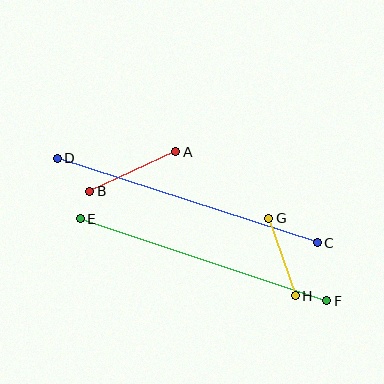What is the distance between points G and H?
The distance is approximately 82 pixels.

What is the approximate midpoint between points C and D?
The midpoint is at approximately (187, 201) pixels.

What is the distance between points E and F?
The distance is approximately 260 pixels.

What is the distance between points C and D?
The distance is approximately 273 pixels.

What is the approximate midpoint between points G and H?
The midpoint is at approximately (282, 257) pixels.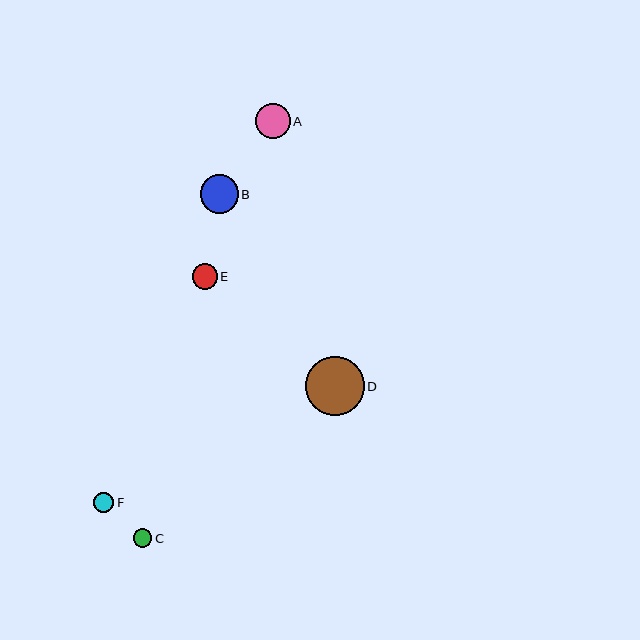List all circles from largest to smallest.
From largest to smallest: D, B, A, E, F, C.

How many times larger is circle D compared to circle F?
Circle D is approximately 3.0 times the size of circle F.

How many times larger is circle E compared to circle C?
Circle E is approximately 1.4 times the size of circle C.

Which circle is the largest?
Circle D is the largest with a size of approximately 59 pixels.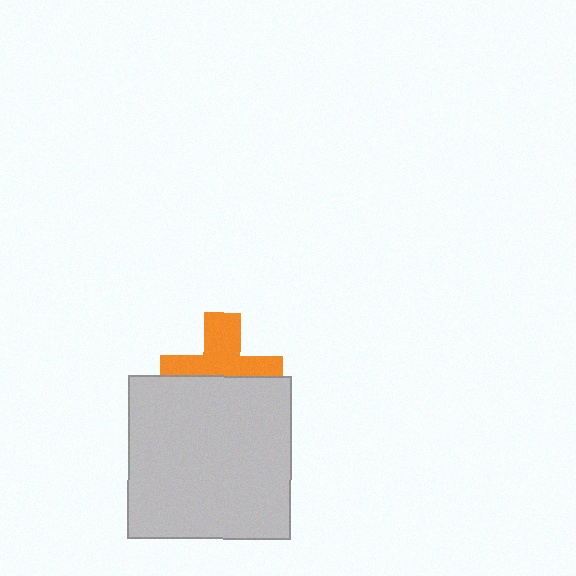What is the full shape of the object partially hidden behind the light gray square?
The partially hidden object is an orange cross.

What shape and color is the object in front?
The object in front is a light gray square.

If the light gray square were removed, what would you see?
You would see the complete orange cross.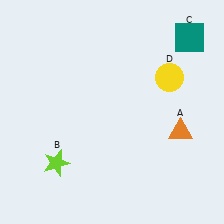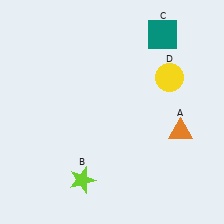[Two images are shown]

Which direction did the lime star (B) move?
The lime star (B) moved right.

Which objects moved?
The objects that moved are: the lime star (B), the teal square (C).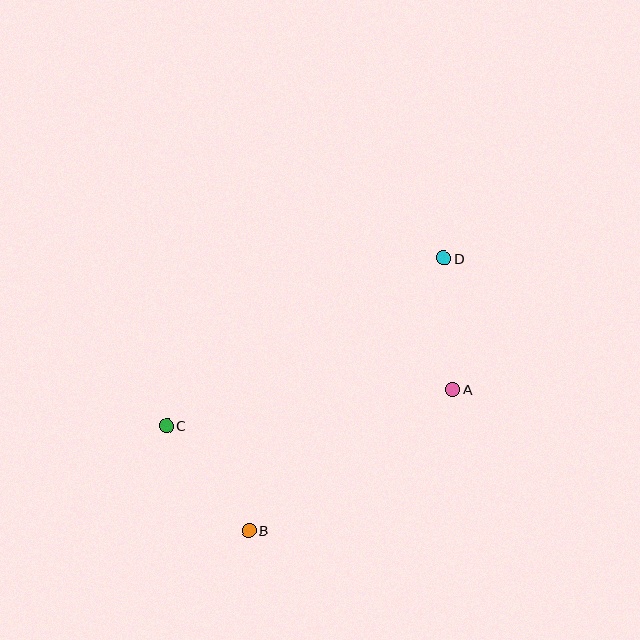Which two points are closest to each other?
Points A and D are closest to each other.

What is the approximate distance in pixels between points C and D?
The distance between C and D is approximately 324 pixels.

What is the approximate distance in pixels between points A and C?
The distance between A and C is approximately 289 pixels.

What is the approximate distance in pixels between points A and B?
The distance between A and B is approximately 248 pixels.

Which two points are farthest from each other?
Points B and D are farthest from each other.